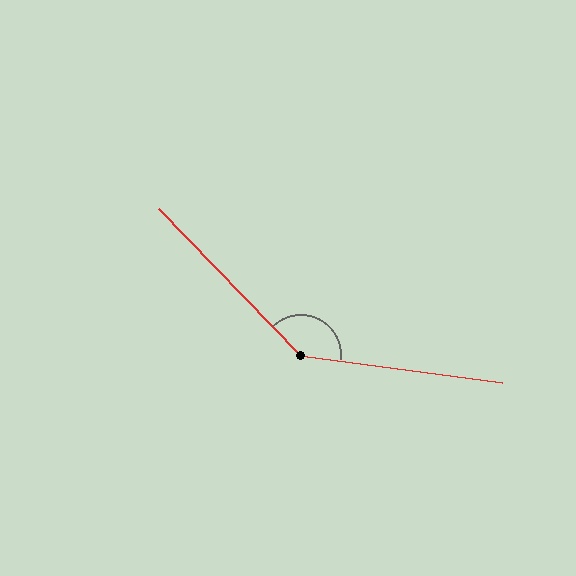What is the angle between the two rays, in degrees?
Approximately 142 degrees.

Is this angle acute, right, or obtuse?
It is obtuse.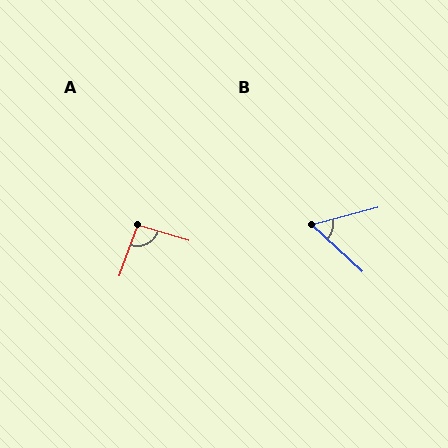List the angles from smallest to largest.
B (58°), A (92°).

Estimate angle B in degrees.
Approximately 58 degrees.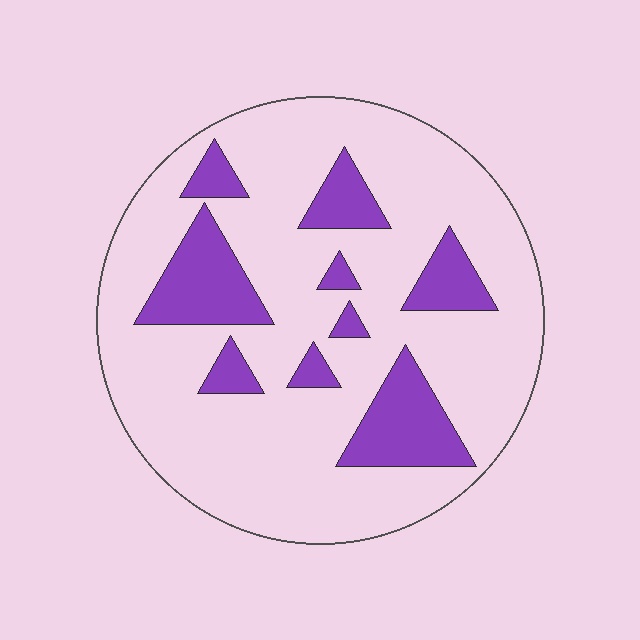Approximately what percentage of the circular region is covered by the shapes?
Approximately 20%.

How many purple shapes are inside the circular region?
9.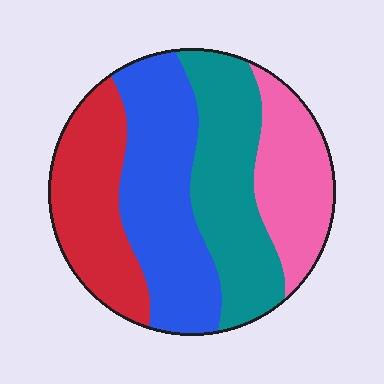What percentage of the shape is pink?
Pink takes up between a sixth and a third of the shape.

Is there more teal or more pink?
Teal.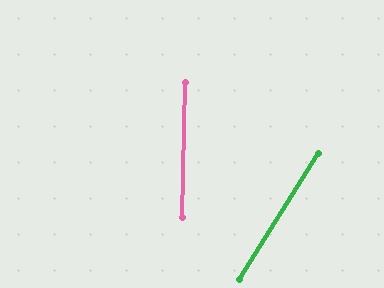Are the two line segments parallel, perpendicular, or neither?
Neither parallel nor perpendicular — they differ by about 31°.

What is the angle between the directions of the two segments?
Approximately 31 degrees.